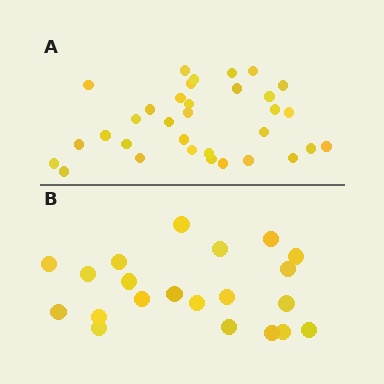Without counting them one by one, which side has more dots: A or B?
Region A (the top region) has more dots.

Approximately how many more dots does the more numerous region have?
Region A has roughly 12 or so more dots than region B.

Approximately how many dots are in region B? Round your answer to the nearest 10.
About 20 dots. (The exact count is 21, which rounds to 20.)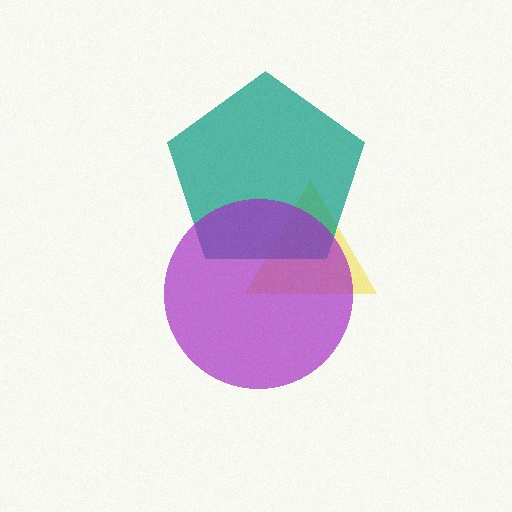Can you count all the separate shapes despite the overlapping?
Yes, there are 3 separate shapes.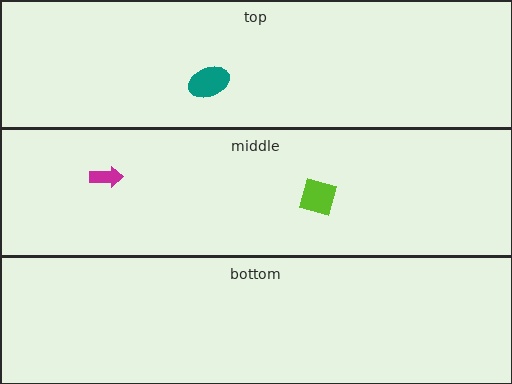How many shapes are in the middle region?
2.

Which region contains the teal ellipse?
The top region.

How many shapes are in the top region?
1.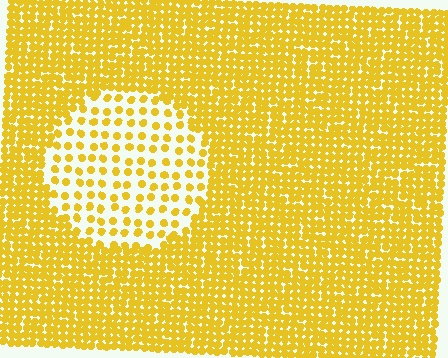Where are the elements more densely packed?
The elements are more densely packed outside the circle boundary.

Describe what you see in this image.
The image contains small yellow elements arranged at two different densities. A circle-shaped region is visible where the elements are less densely packed than the surrounding area.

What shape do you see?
I see a circle.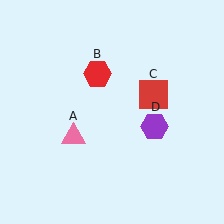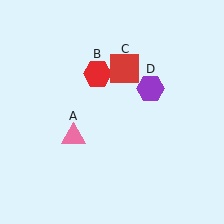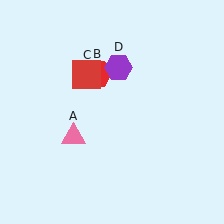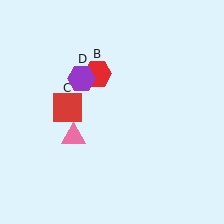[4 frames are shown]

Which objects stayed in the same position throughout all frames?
Pink triangle (object A) and red hexagon (object B) remained stationary.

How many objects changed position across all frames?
2 objects changed position: red square (object C), purple hexagon (object D).